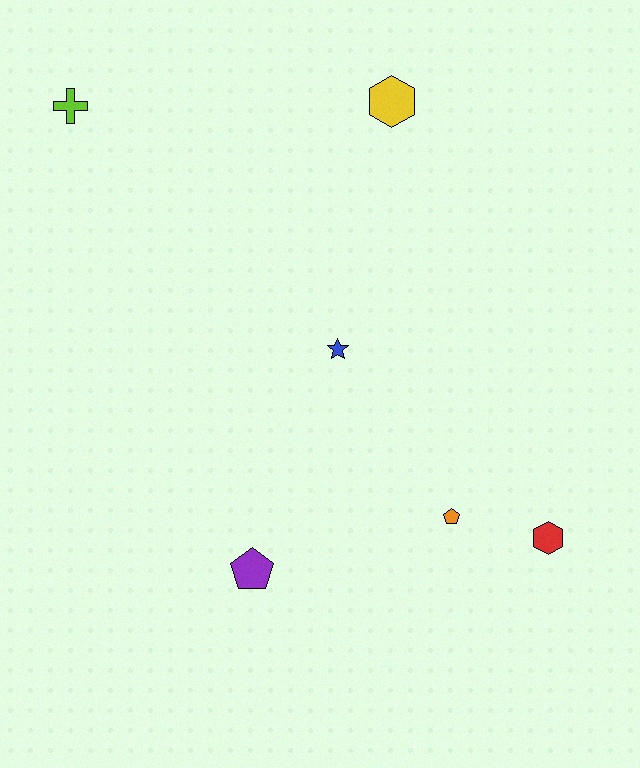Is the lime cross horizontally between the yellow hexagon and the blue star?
No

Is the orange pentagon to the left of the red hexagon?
Yes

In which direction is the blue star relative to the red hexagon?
The blue star is to the left of the red hexagon.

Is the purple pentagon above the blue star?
No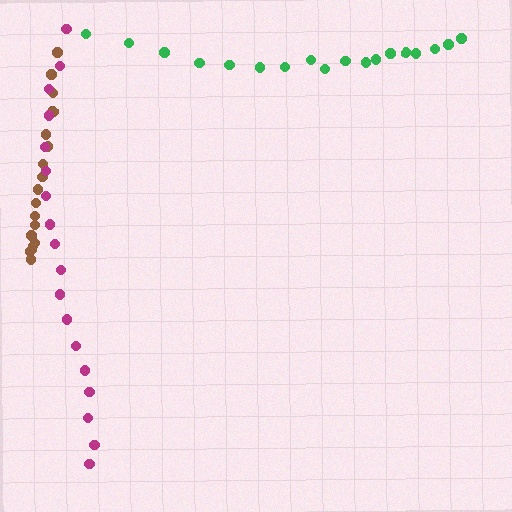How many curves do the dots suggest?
There are 3 distinct paths.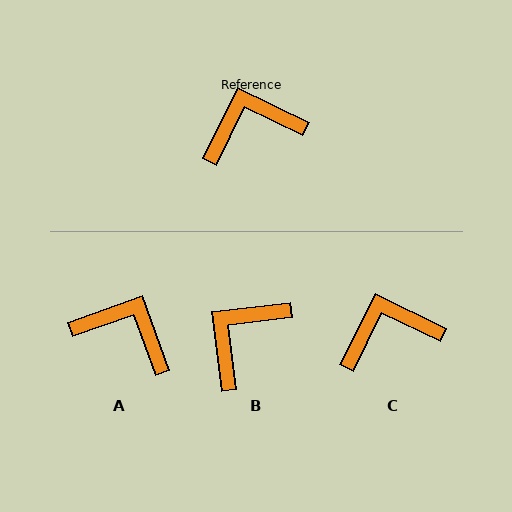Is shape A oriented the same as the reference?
No, it is off by about 44 degrees.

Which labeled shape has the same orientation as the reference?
C.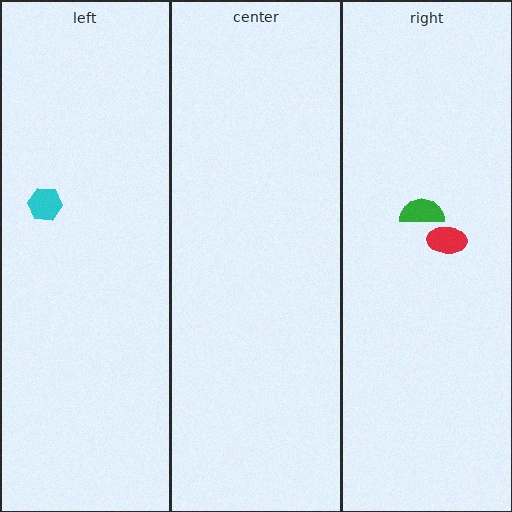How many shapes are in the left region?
1.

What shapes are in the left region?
The cyan hexagon.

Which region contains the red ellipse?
The right region.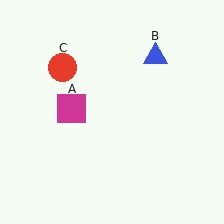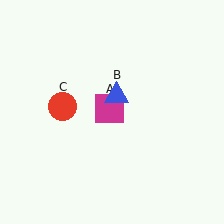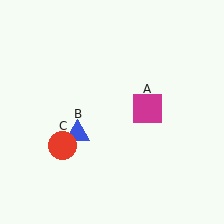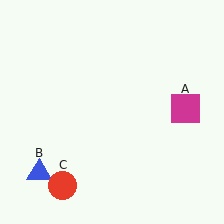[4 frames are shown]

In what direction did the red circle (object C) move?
The red circle (object C) moved down.